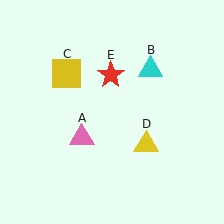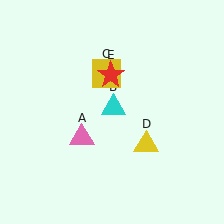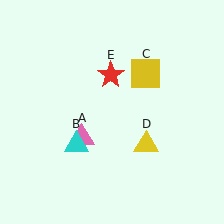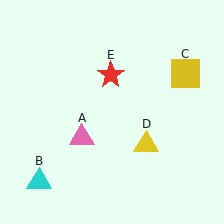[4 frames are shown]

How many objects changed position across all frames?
2 objects changed position: cyan triangle (object B), yellow square (object C).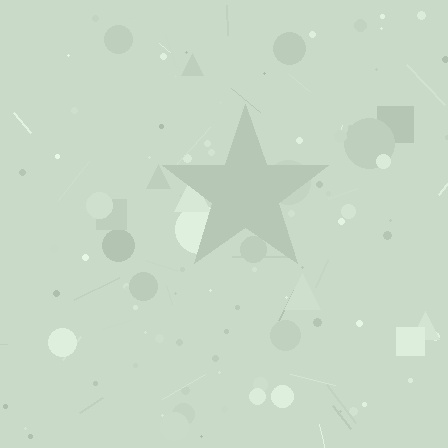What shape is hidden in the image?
A star is hidden in the image.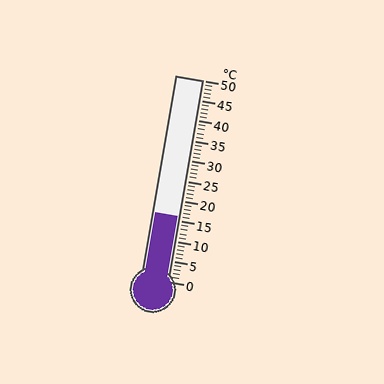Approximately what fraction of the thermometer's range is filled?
The thermometer is filled to approximately 30% of its range.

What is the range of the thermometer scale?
The thermometer scale ranges from 0°C to 50°C.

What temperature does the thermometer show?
The thermometer shows approximately 16°C.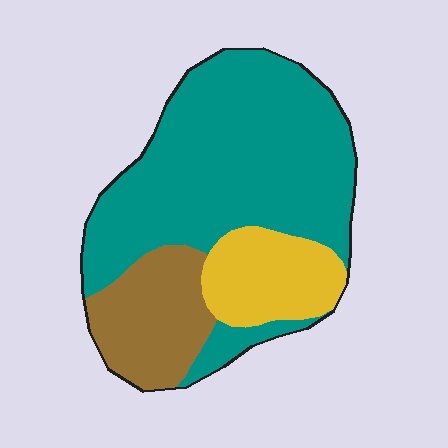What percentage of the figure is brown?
Brown covers roughly 20% of the figure.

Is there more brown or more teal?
Teal.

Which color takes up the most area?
Teal, at roughly 65%.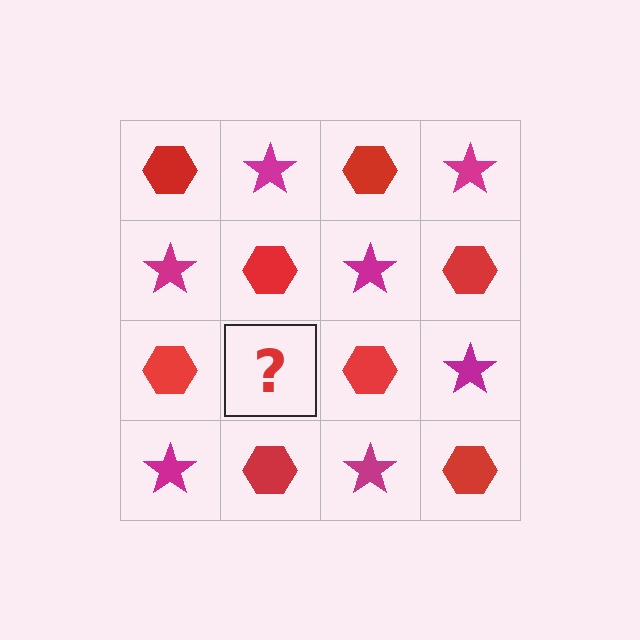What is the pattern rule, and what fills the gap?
The rule is that it alternates red hexagon and magenta star in a checkerboard pattern. The gap should be filled with a magenta star.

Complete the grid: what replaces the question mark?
The question mark should be replaced with a magenta star.